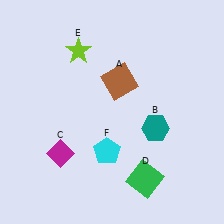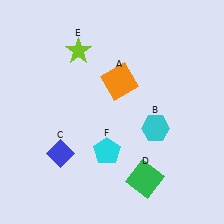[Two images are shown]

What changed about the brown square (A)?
In Image 1, A is brown. In Image 2, it changed to orange.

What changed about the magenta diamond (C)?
In Image 1, C is magenta. In Image 2, it changed to blue.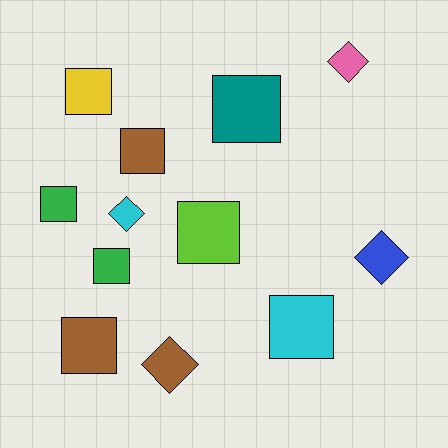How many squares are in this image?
There are 8 squares.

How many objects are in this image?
There are 12 objects.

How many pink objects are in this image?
There is 1 pink object.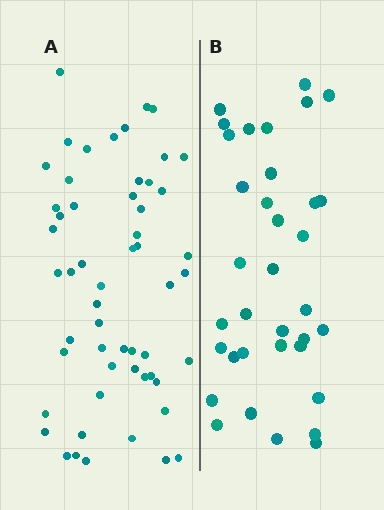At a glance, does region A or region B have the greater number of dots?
Region A (the left region) has more dots.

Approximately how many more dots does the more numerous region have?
Region A has approximately 20 more dots than region B.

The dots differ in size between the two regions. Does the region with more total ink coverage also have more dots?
No. Region B has more total ink coverage because its dots are larger, but region A actually contains more individual dots. Total area can be misleading — the number of items is what matters here.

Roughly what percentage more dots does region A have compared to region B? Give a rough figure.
About 55% more.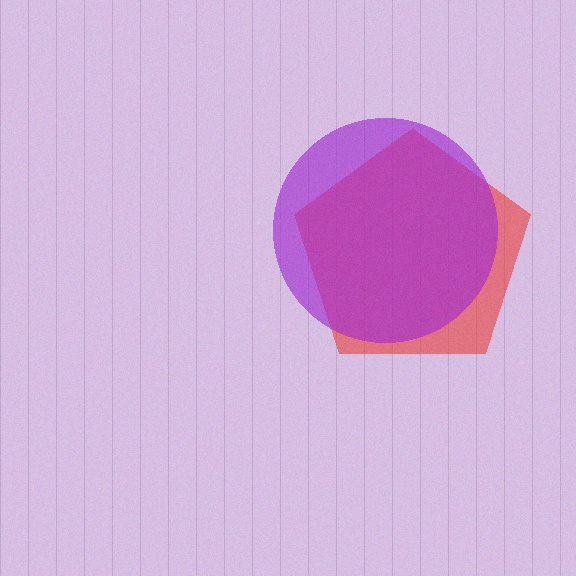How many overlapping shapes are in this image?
There are 2 overlapping shapes in the image.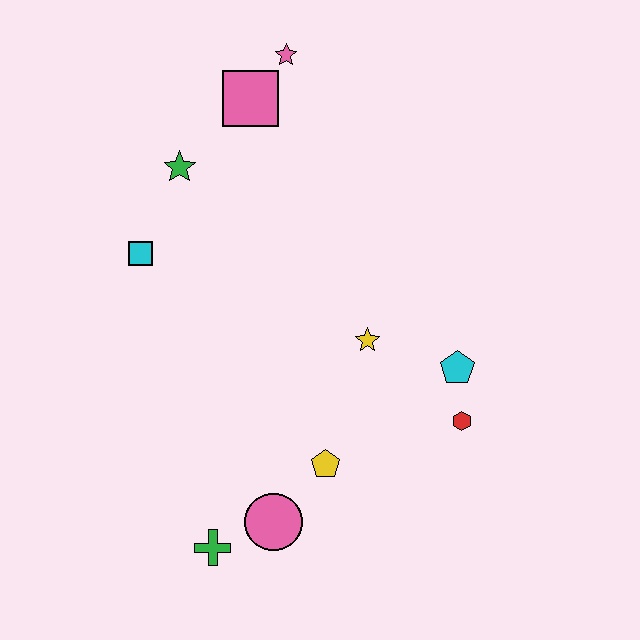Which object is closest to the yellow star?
The cyan pentagon is closest to the yellow star.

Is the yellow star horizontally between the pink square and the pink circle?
No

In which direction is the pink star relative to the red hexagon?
The pink star is above the red hexagon.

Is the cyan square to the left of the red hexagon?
Yes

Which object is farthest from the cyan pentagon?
The pink star is farthest from the cyan pentagon.